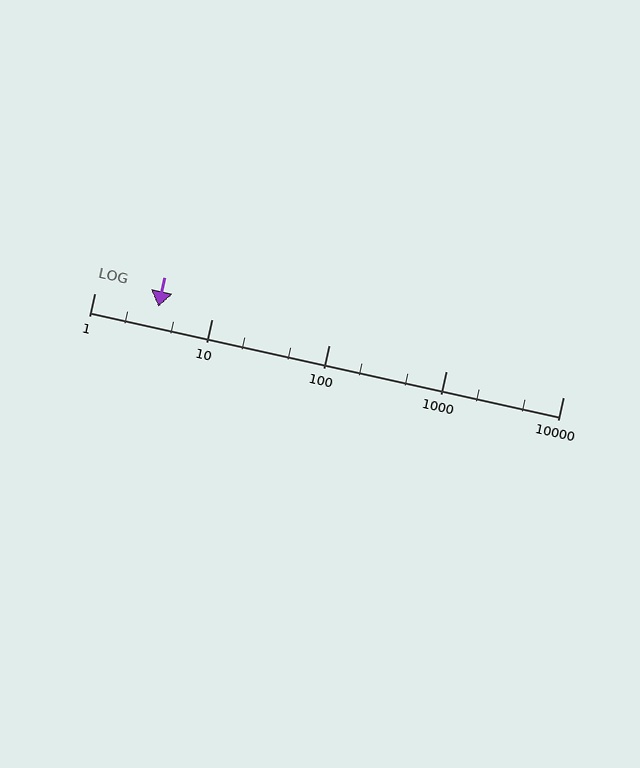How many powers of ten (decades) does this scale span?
The scale spans 4 decades, from 1 to 10000.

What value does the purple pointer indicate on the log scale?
The pointer indicates approximately 3.5.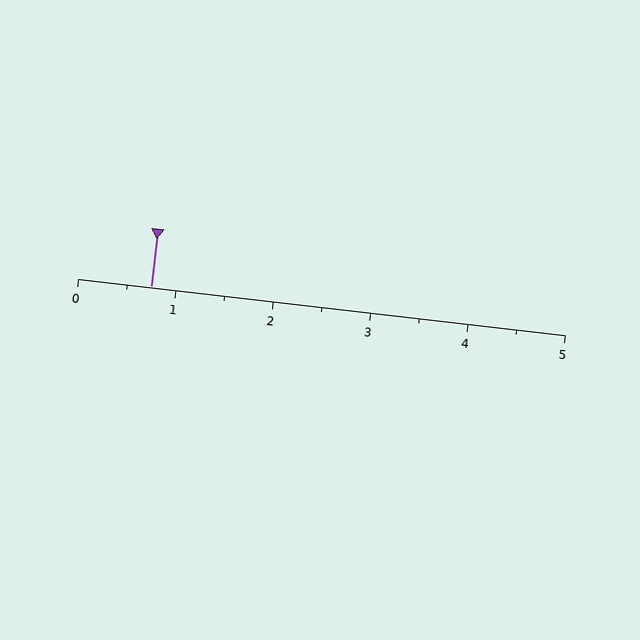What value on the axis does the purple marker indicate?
The marker indicates approximately 0.8.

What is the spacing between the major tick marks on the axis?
The major ticks are spaced 1 apart.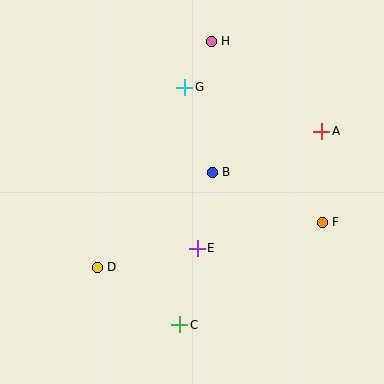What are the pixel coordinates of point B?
Point B is at (212, 172).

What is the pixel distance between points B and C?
The distance between B and C is 156 pixels.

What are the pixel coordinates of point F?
Point F is at (322, 222).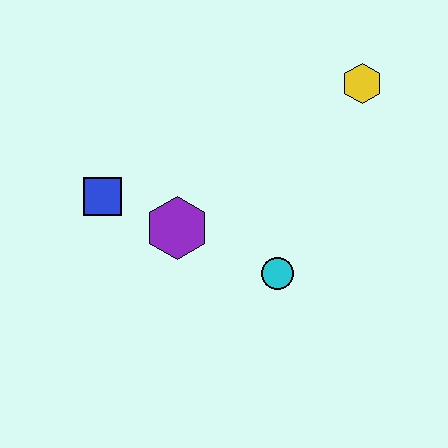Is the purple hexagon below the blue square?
Yes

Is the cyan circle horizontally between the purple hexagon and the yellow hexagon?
Yes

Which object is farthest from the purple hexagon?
The yellow hexagon is farthest from the purple hexagon.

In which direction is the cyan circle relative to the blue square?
The cyan circle is to the right of the blue square.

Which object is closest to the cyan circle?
The purple hexagon is closest to the cyan circle.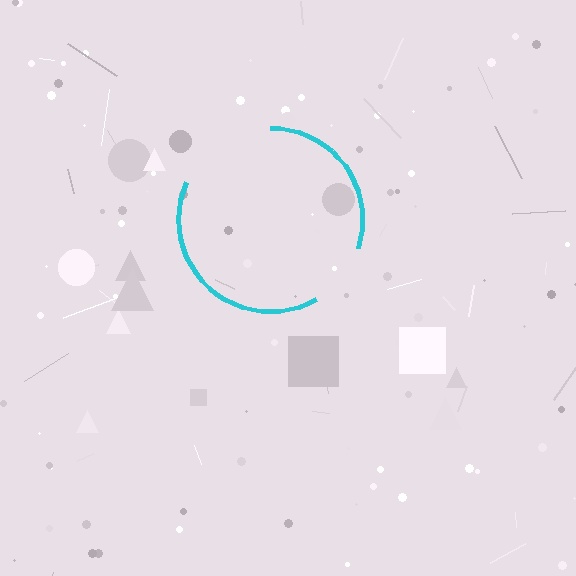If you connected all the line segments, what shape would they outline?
They would outline a circle.